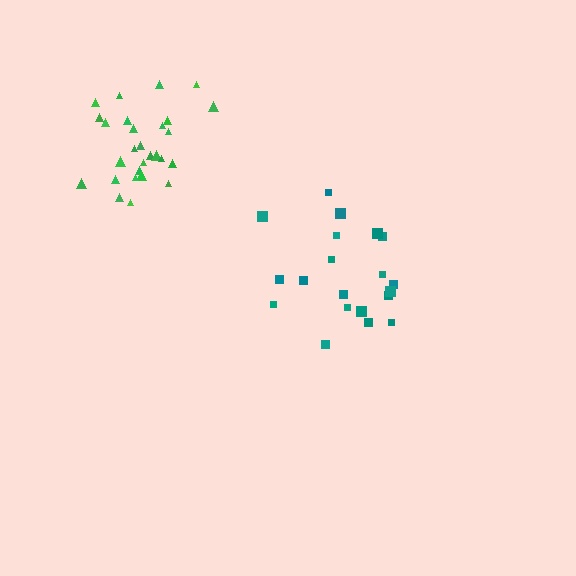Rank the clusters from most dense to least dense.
green, teal.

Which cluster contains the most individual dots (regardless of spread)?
Green (28).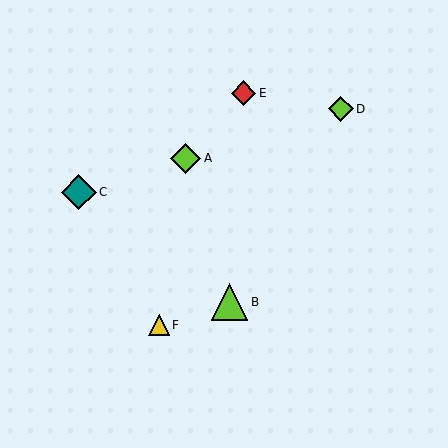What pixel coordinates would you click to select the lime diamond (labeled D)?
Click at (341, 109) to select the lime diamond D.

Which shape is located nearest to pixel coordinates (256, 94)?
The red diamond (labeled E) at (244, 93) is nearest to that location.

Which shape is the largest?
The lime triangle (labeled B) is the largest.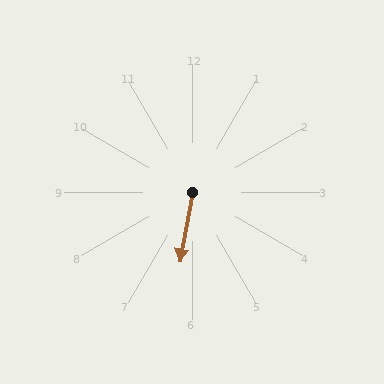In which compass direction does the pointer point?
South.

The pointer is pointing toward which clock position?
Roughly 6 o'clock.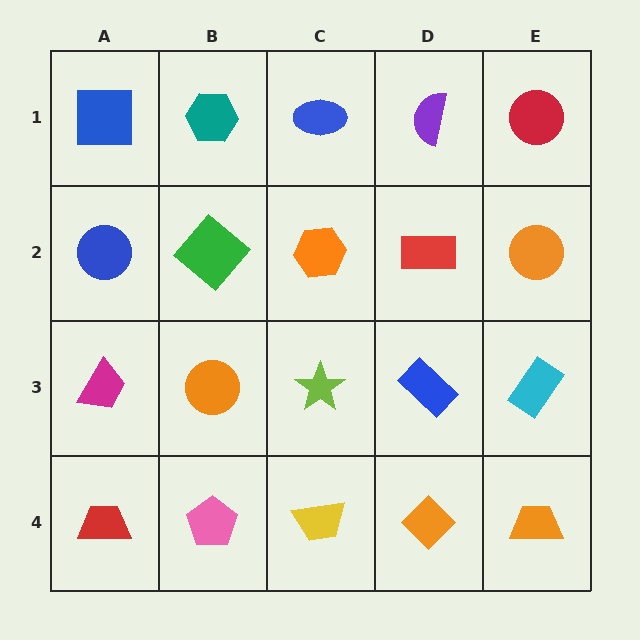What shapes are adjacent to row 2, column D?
A purple semicircle (row 1, column D), a blue rectangle (row 3, column D), an orange hexagon (row 2, column C), an orange circle (row 2, column E).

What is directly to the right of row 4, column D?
An orange trapezoid.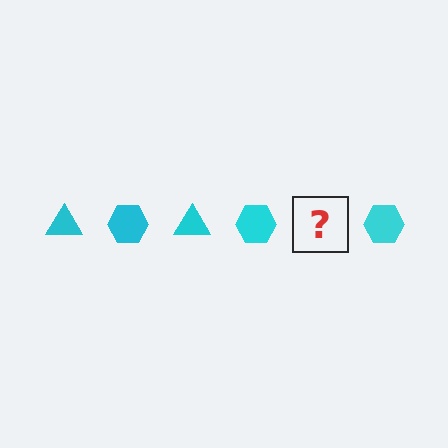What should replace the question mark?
The question mark should be replaced with a cyan triangle.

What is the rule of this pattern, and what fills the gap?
The rule is that the pattern cycles through triangle, hexagon shapes in cyan. The gap should be filled with a cyan triangle.